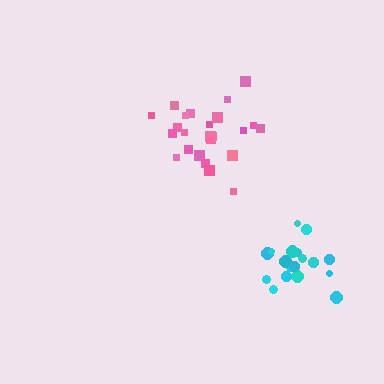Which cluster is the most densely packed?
Cyan.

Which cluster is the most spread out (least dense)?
Pink.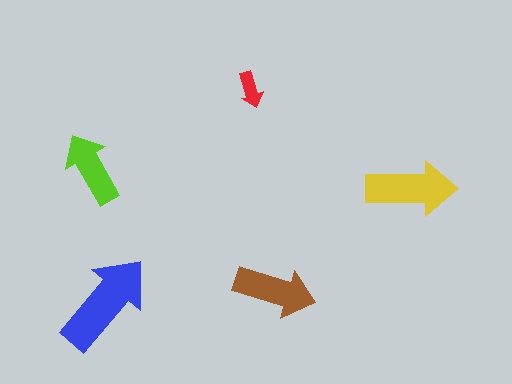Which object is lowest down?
The blue arrow is bottommost.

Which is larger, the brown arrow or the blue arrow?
The blue one.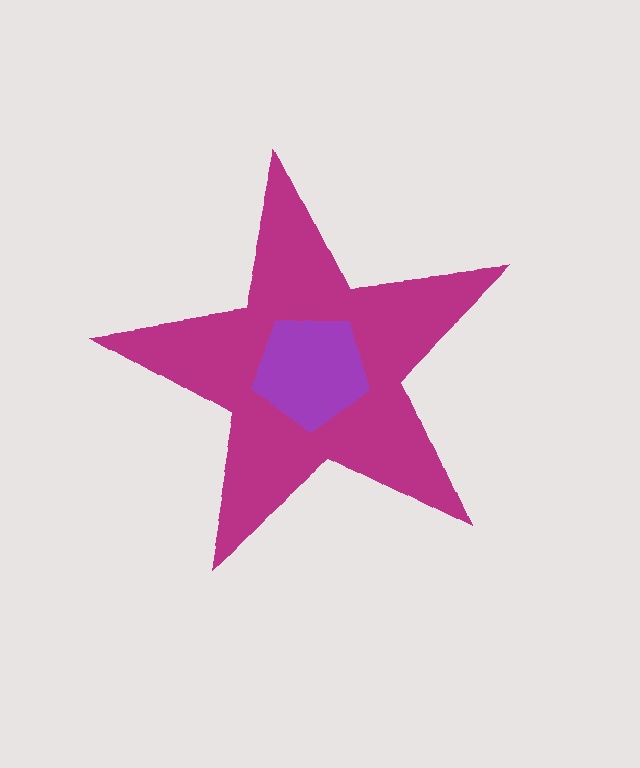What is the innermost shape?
The purple pentagon.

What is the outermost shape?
The magenta star.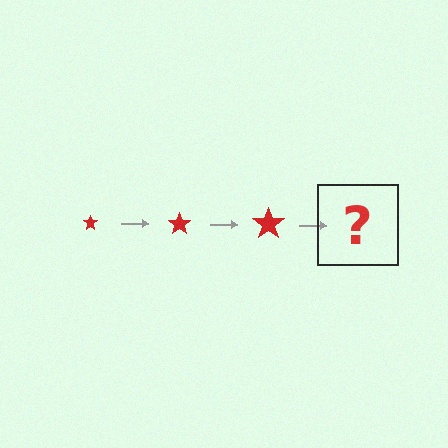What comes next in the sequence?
The next element should be a red star, larger than the previous one.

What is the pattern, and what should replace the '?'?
The pattern is that the star gets progressively larger each step. The '?' should be a red star, larger than the previous one.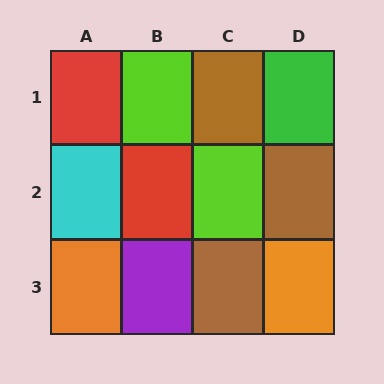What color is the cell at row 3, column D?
Orange.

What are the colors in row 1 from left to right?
Red, lime, brown, green.